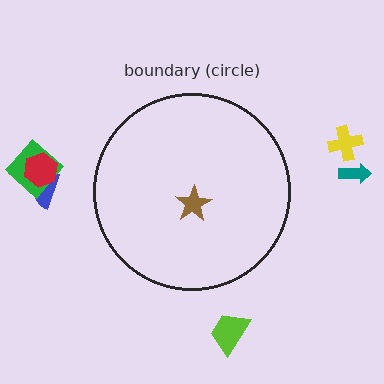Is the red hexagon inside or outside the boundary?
Outside.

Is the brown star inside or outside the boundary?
Inside.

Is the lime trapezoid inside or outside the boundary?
Outside.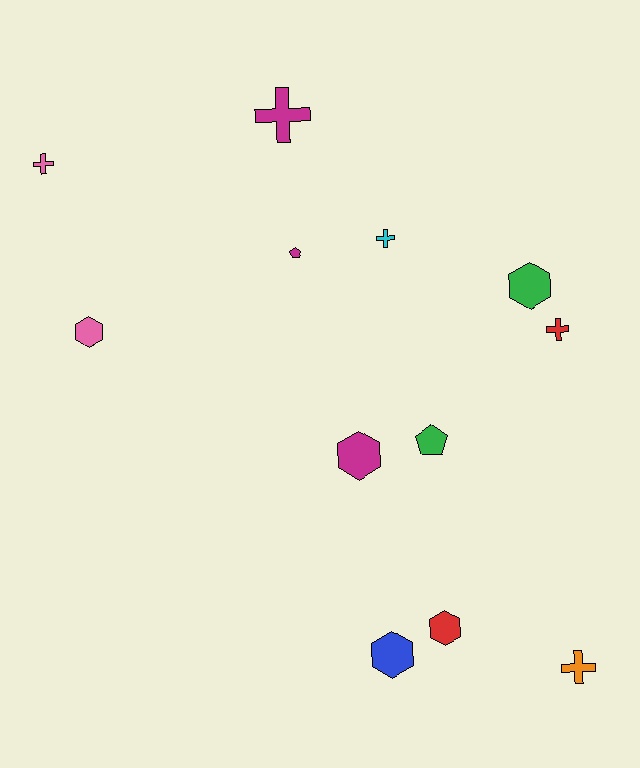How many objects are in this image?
There are 12 objects.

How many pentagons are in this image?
There are 2 pentagons.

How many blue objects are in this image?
There is 1 blue object.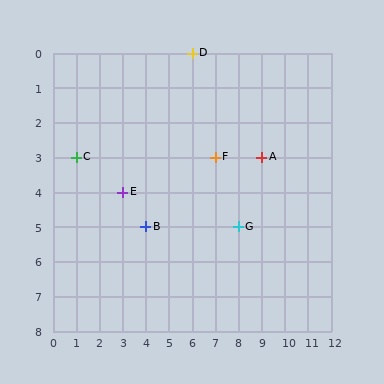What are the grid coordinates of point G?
Point G is at grid coordinates (8, 5).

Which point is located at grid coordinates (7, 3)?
Point F is at (7, 3).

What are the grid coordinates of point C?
Point C is at grid coordinates (1, 3).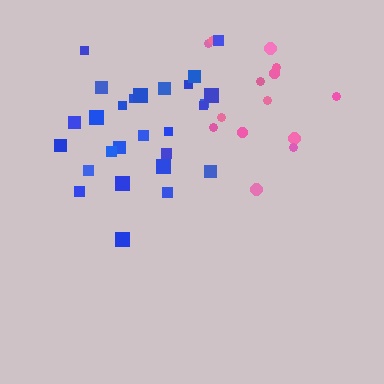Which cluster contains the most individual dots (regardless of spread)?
Blue (27).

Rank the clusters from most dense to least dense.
blue, pink.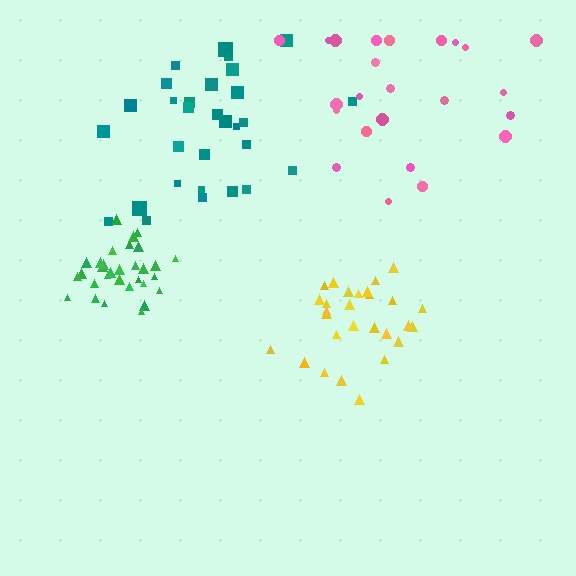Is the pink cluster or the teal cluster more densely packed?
Teal.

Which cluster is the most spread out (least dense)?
Pink.